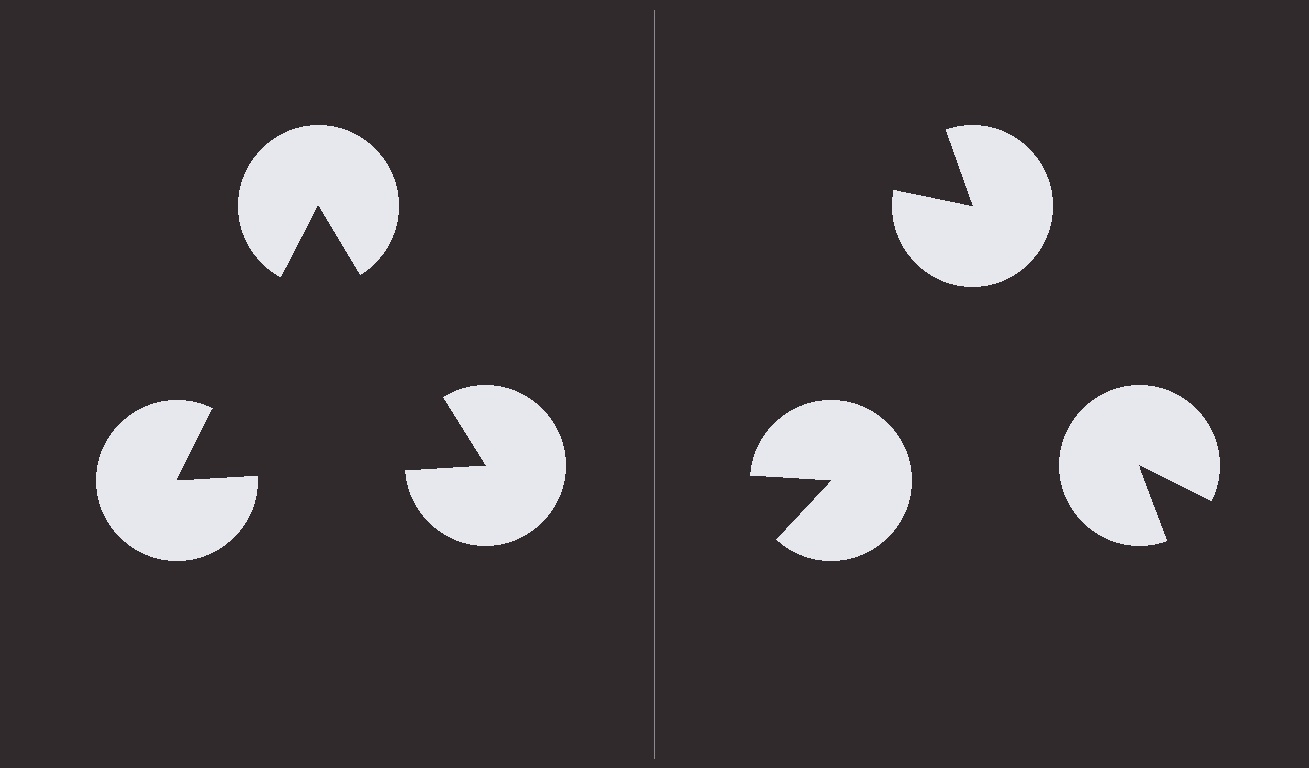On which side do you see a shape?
An illusory triangle appears on the left side. On the right side the wedge cuts are rotated, so no coherent shape forms.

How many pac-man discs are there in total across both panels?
6 — 3 on each side.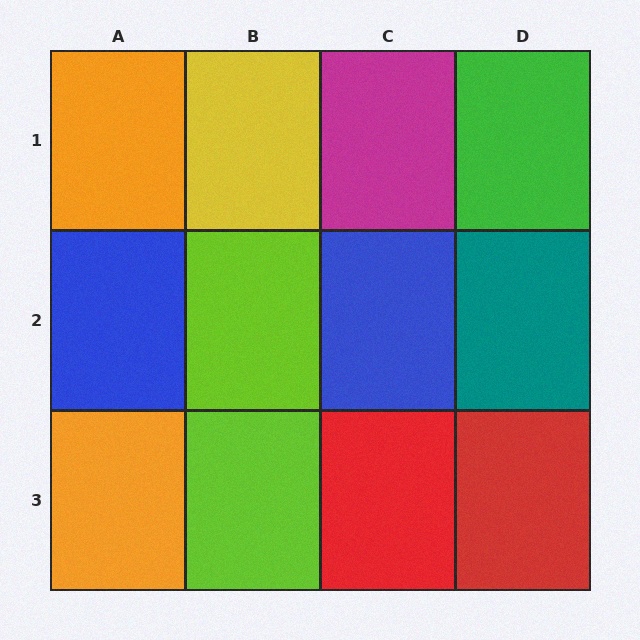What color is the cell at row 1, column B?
Yellow.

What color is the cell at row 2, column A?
Blue.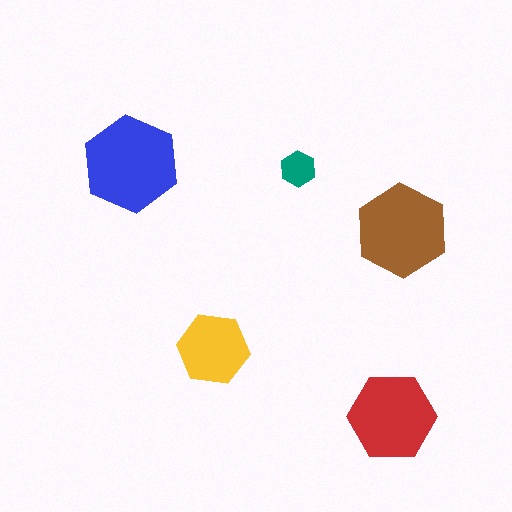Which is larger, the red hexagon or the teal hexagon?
The red one.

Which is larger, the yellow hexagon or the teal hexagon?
The yellow one.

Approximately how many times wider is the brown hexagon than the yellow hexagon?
About 1.5 times wider.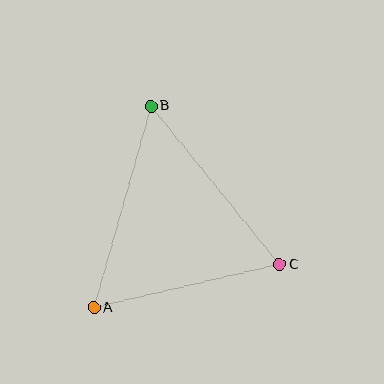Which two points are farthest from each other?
Points A and B are farthest from each other.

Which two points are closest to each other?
Points A and C are closest to each other.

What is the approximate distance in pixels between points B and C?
The distance between B and C is approximately 204 pixels.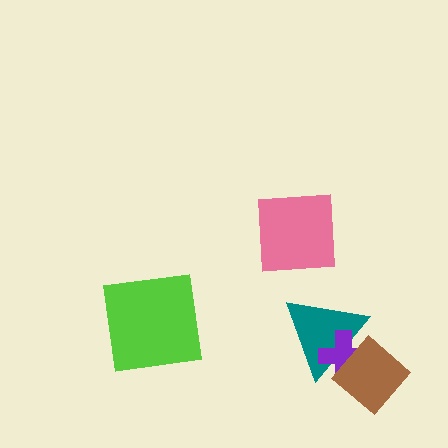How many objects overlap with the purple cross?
2 objects overlap with the purple cross.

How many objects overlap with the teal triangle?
2 objects overlap with the teal triangle.